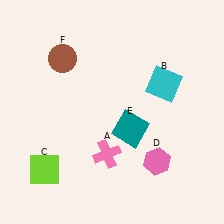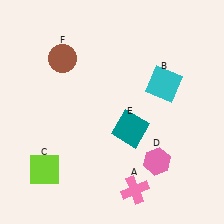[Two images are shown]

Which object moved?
The pink cross (A) moved down.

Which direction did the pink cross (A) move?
The pink cross (A) moved down.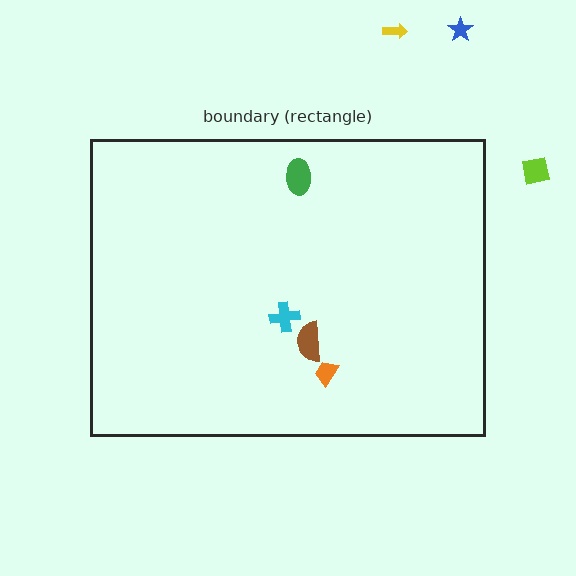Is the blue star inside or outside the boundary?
Outside.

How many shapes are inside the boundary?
4 inside, 3 outside.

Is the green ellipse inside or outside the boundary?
Inside.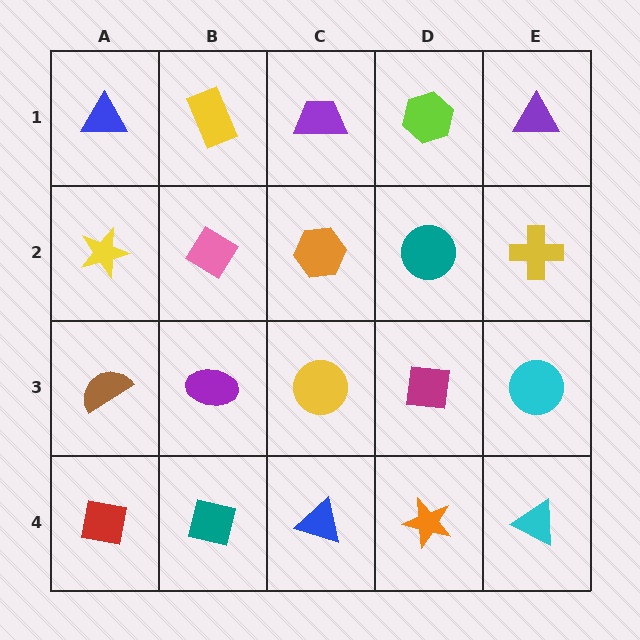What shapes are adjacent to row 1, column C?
An orange hexagon (row 2, column C), a yellow rectangle (row 1, column B), a lime hexagon (row 1, column D).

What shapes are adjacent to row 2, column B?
A yellow rectangle (row 1, column B), a purple ellipse (row 3, column B), a yellow star (row 2, column A), an orange hexagon (row 2, column C).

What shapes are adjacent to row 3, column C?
An orange hexagon (row 2, column C), a blue triangle (row 4, column C), a purple ellipse (row 3, column B), a magenta square (row 3, column D).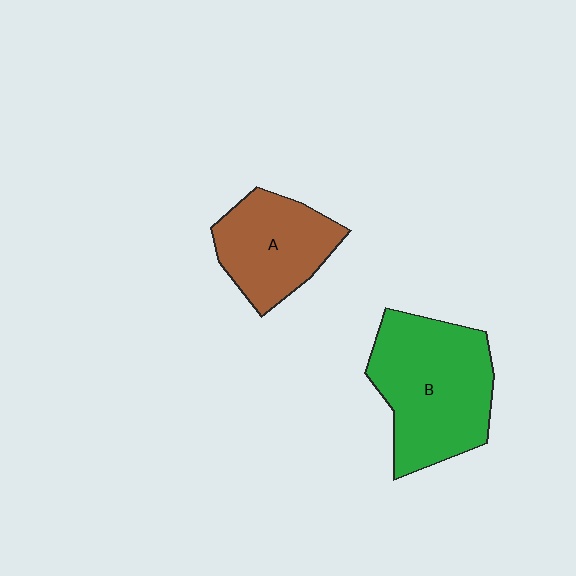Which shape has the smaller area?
Shape A (brown).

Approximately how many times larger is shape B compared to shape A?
Approximately 1.5 times.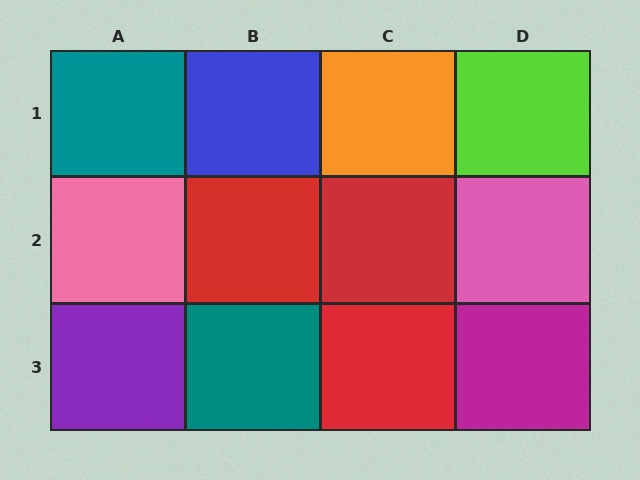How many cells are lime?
1 cell is lime.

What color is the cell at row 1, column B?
Blue.